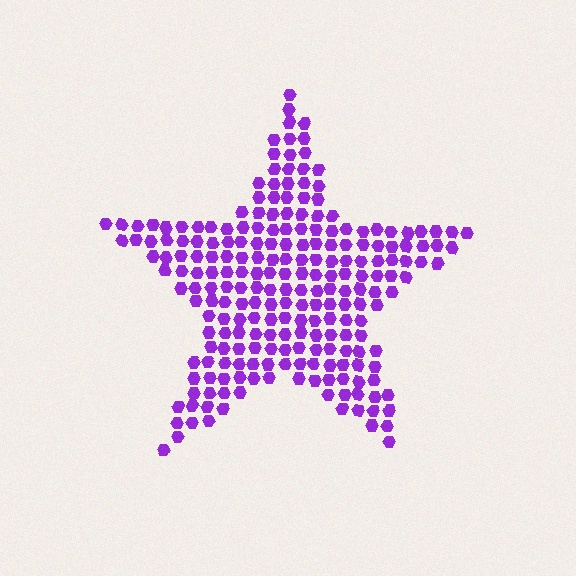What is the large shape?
The large shape is a star.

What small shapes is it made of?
It is made of small hexagons.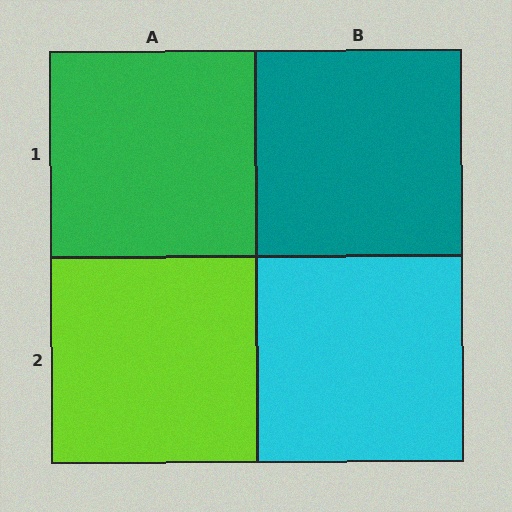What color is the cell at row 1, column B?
Teal.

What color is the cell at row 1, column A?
Green.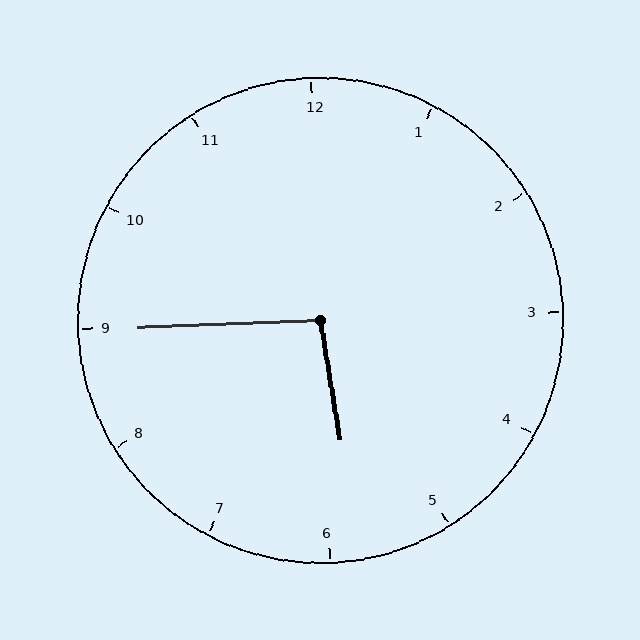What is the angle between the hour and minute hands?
Approximately 98 degrees.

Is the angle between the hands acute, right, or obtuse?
It is obtuse.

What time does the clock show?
5:45.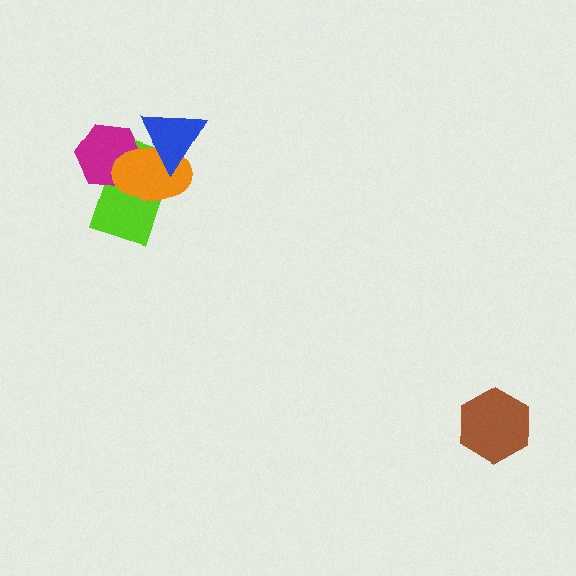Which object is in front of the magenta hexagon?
The orange ellipse is in front of the magenta hexagon.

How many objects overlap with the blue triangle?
2 objects overlap with the blue triangle.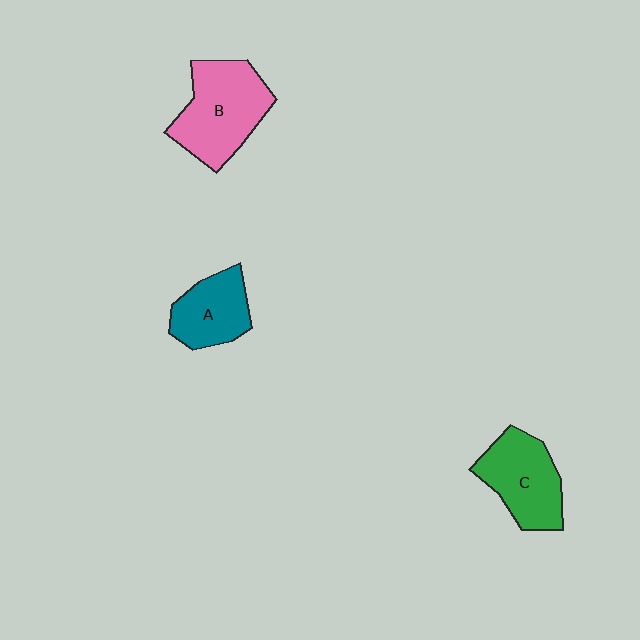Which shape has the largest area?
Shape B (pink).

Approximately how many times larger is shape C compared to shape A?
Approximately 1.2 times.